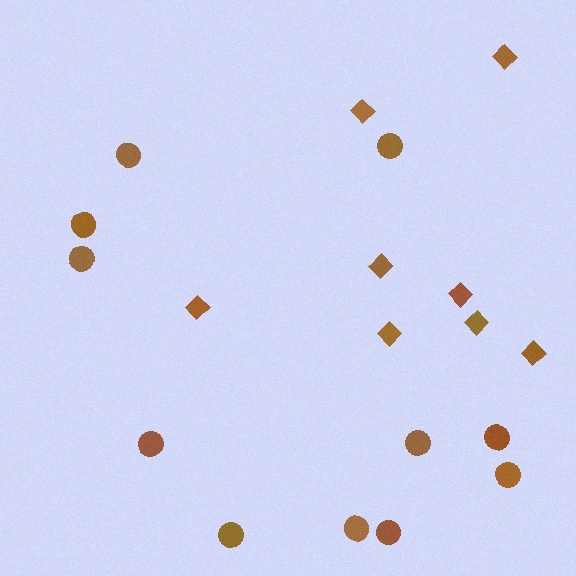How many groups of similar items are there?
There are 2 groups: one group of circles (11) and one group of diamonds (8).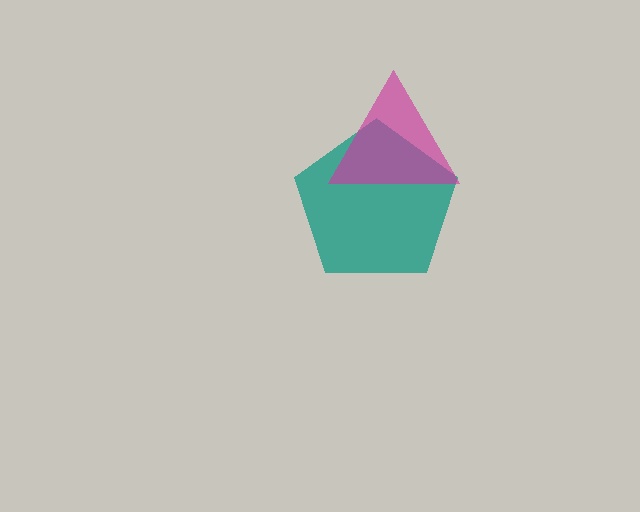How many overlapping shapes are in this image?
There are 2 overlapping shapes in the image.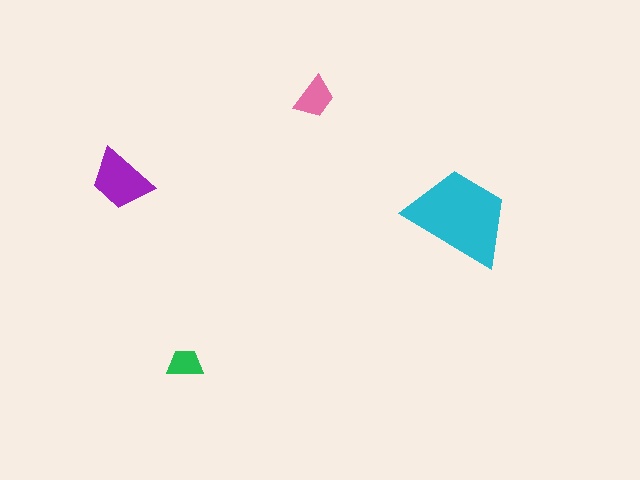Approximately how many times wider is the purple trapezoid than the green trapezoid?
About 2 times wider.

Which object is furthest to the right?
The cyan trapezoid is rightmost.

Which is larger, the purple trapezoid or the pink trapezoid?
The purple one.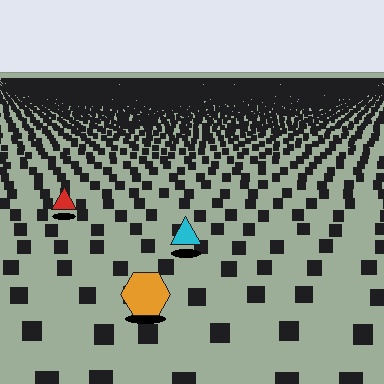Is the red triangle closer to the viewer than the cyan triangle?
No. The cyan triangle is closer — you can tell from the texture gradient: the ground texture is coarser near it.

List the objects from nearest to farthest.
From nearest to farthest: the orange hexagon, the cyan triangle, the red triangle.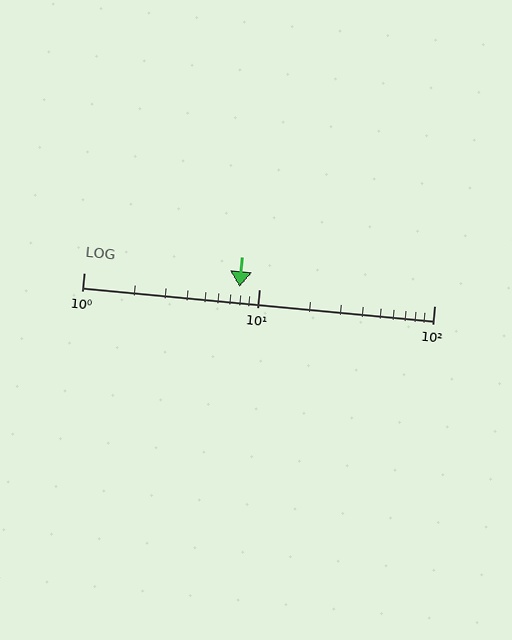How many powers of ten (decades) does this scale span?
The scale spans 2 decades, from 1 to 100.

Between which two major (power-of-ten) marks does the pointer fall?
The pointer is between 1 and 10.